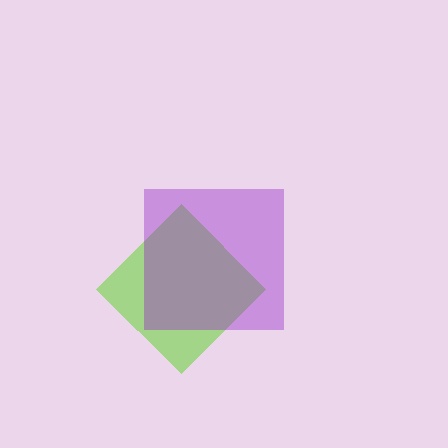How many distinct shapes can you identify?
There are 2 distinct shapes: a lime diamond, a purple square.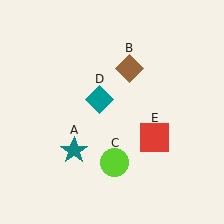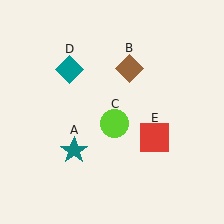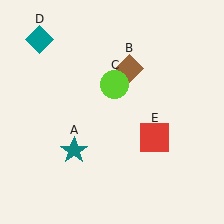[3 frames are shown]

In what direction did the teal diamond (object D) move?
The teal diamond (object D) moved up and to the left.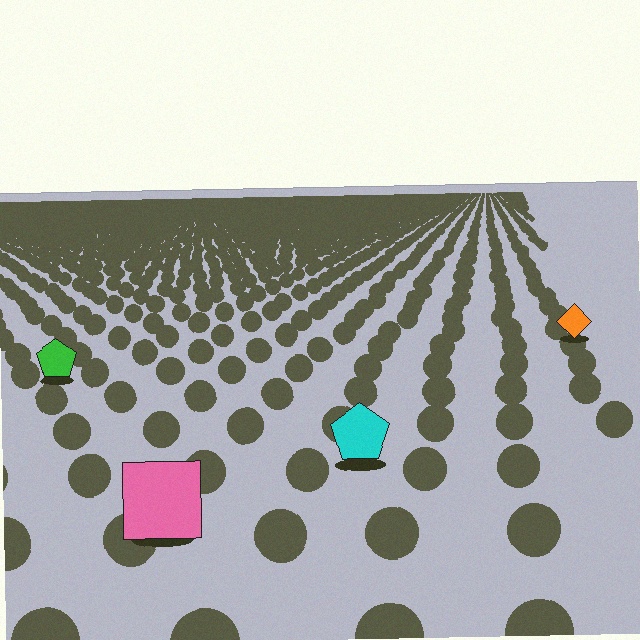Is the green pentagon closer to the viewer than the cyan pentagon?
No. The cyan pentagon is closer — you can tell from the texture gradient: the ground texture is coarser near it.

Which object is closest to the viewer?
The pink square is closest. The texture marks near it are larger and more spread out.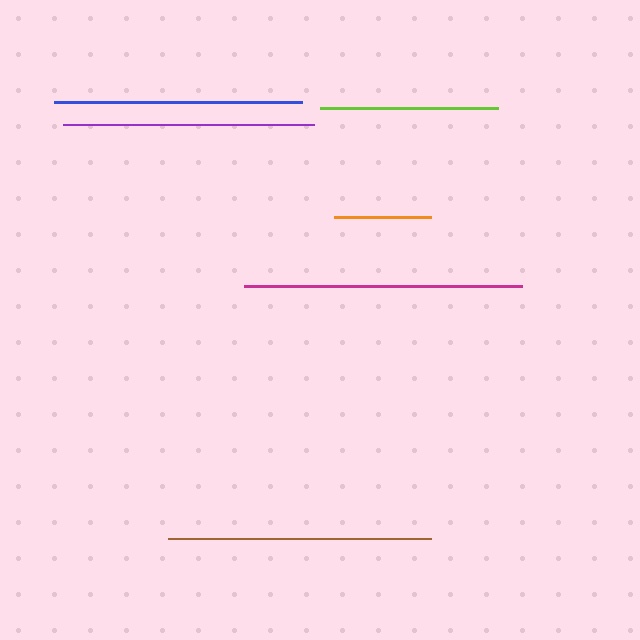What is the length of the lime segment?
The lime segment is approximately 178 pixels long.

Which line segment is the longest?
The magenta line is the longest at approximately 278 pixels.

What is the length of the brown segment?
The brown segment is approximately 263 pixels long.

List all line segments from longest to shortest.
From longest to shortest: magenta, brown, purple, blue, lime, orange.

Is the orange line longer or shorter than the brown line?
The brown line is longer than the orange line.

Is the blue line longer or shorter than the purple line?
The purple line is longer than the blue line.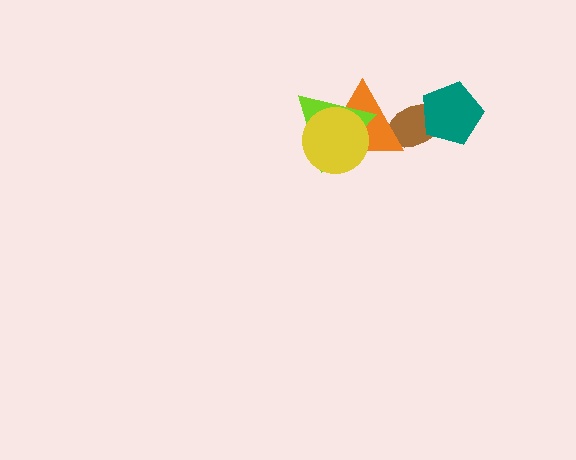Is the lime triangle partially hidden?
Yes, it is partially covered by another shape.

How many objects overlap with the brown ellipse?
2 objects overlap with the brown ellipse.